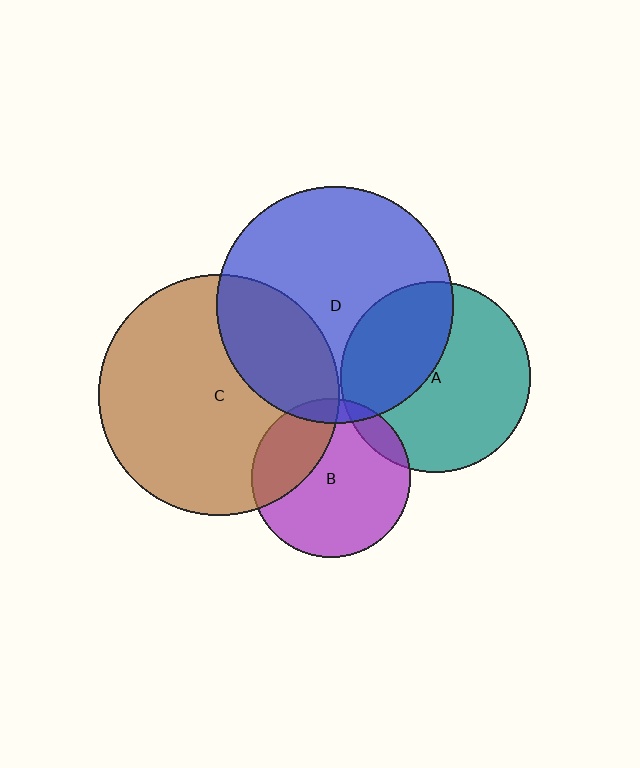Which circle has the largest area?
Circle C (brown).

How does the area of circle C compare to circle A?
Approximately 1.6 times.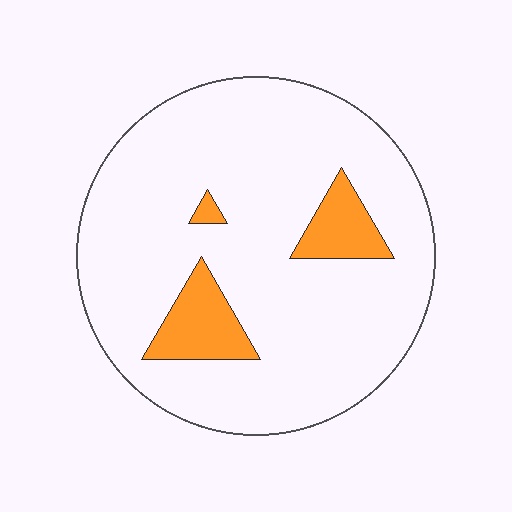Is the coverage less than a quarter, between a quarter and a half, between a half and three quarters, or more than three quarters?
Less than a quarter.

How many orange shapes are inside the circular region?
3.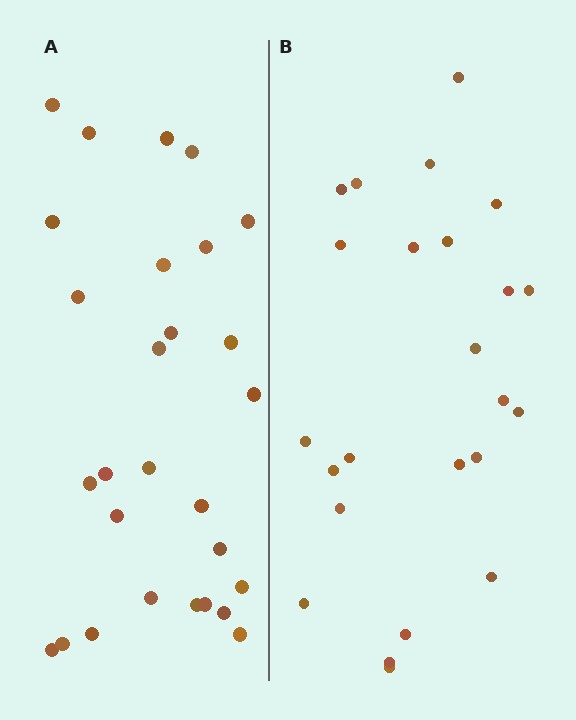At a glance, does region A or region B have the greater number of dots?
Region A (the left region) has more dots.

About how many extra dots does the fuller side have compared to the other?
Region A has about 4 more dots than region B.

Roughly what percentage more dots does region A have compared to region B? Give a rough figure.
About 15% more.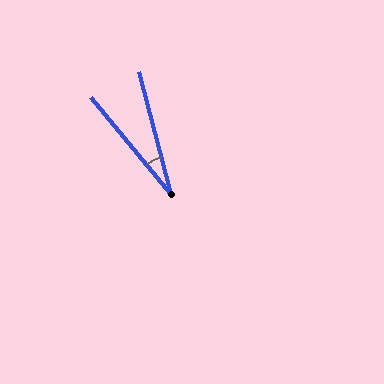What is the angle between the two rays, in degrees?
Approximately 25 degrees.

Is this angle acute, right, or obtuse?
It is acute.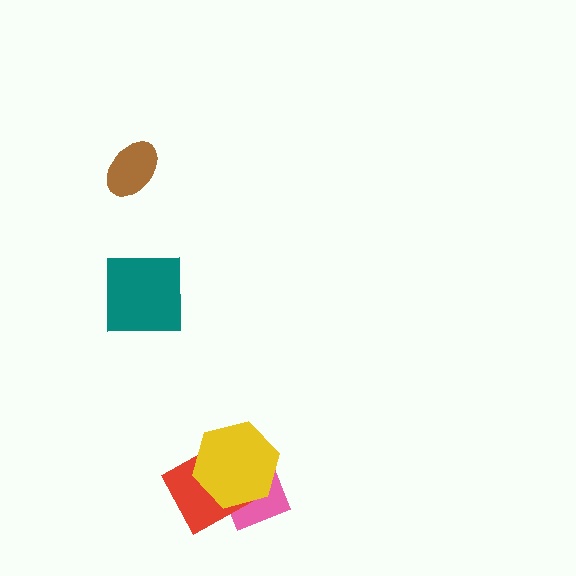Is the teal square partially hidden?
No, no other shape covers it.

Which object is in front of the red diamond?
The yellow hexagon is in front of the red diamond.